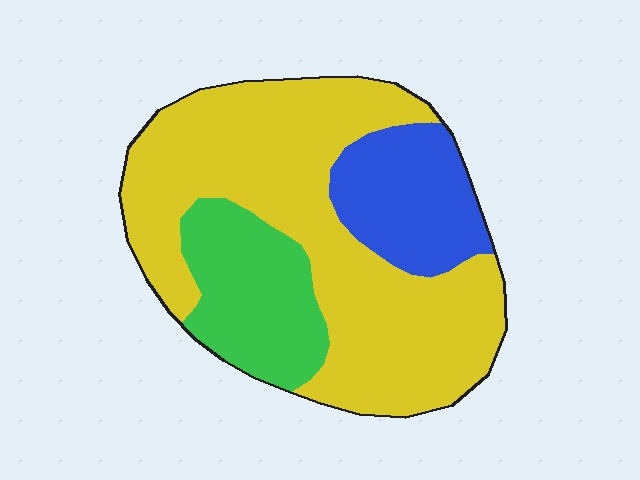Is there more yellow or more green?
Yellow.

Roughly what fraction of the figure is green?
Green covers 20% of the figure.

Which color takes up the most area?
Yellow, at roughly 65%.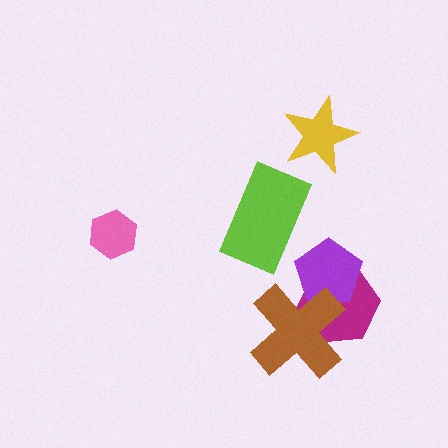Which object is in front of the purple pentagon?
The brown cross is in front of the purple pentagon.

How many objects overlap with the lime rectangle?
0 objects overlap with the lime rectangle.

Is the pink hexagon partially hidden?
No, no other shape covers it.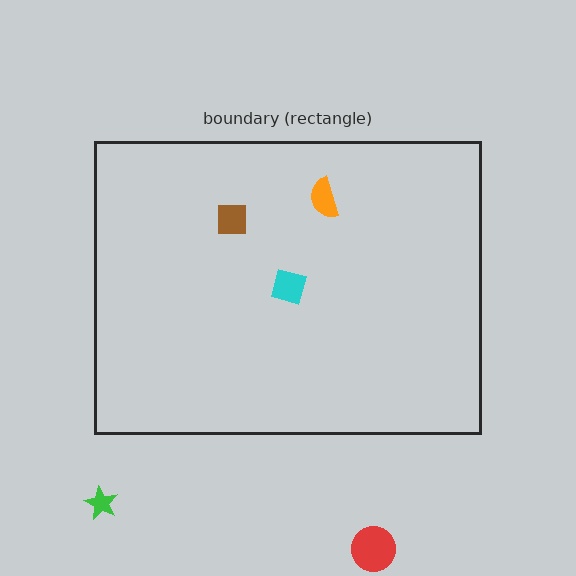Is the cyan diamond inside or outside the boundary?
Inside.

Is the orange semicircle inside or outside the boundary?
Inside.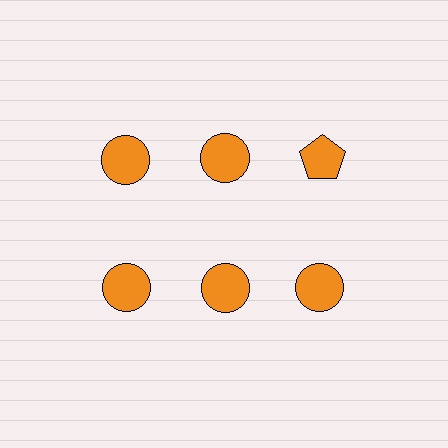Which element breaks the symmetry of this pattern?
The orange pentagon in the top row, center column breaks the symmetry. All other shapes are orange circles.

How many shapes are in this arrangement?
There are 6 shapes arranged in a grid pattern.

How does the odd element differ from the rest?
It has a different shape: pentagon instead of circle.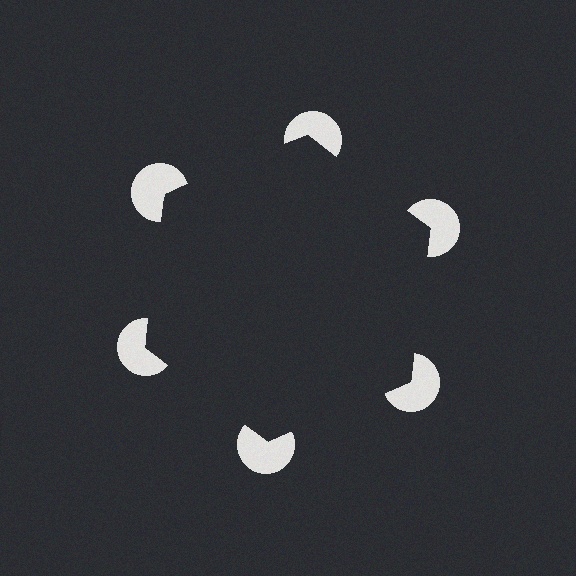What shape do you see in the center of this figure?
An illusory hexagon — its edges are inferred from the aligned wedge cuts in the pac-man discs, not physically drawn.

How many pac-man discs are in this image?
There are 6 — one at each vertex of the illusory hexagon.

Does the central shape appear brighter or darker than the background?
It typically appears slightly darker than the background, even though no actual brightness change is drawn.